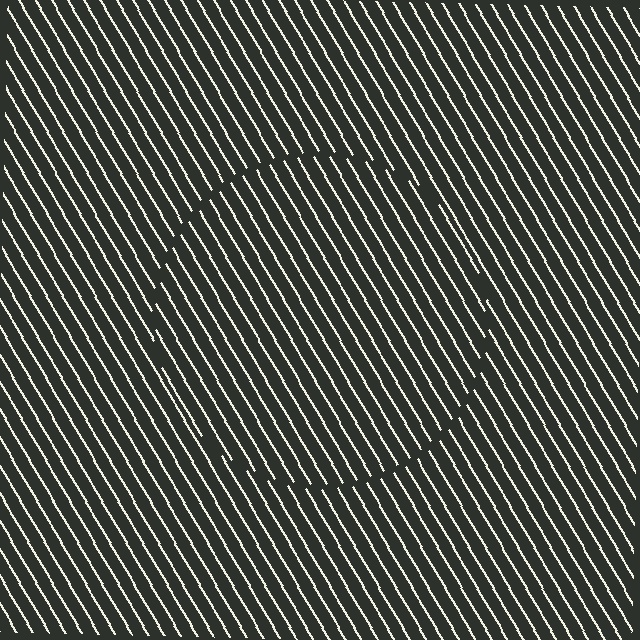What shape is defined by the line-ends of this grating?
An illusory circle. The interior of the shape contains the same grating, shifted by half a period — the contour is defined by the phase discontinuity where line-ends from the inner and outer gratings abut.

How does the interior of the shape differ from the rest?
The interior of the shape contains the same grating, shifted by half a period — the contour is defined by the phase discontinuity where line-ends from the inner and outer gratings abut.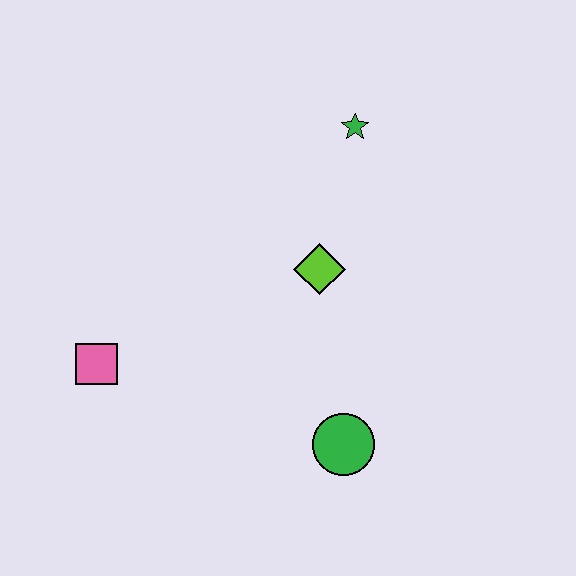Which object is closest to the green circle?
The lime diamond is closest to the green circle.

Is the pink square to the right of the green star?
No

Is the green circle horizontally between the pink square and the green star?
Yes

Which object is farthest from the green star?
The pink square is farthest from the green star.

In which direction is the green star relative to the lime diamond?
The green star is above the lime diamond.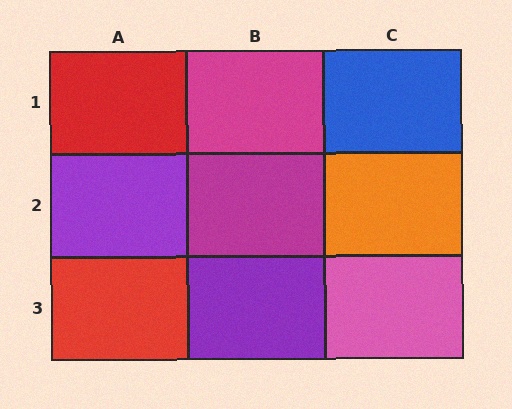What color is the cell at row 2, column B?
Magenta.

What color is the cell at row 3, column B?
Purple.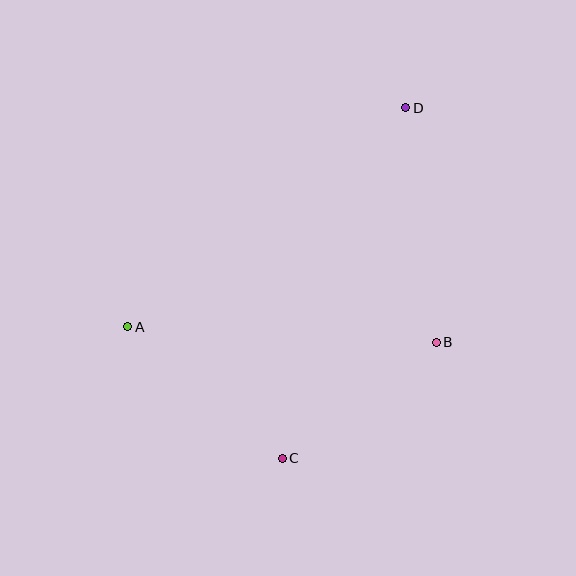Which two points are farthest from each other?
Points C and D are farthest from each other.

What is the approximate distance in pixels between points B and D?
The distance between B and D is approximately 236 pixels.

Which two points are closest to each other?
Points B and C are closest to each other.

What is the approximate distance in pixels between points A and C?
The distance between A and C is approximately 203 pixels.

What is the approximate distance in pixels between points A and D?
The distance between A and D is approximately 354 pixels.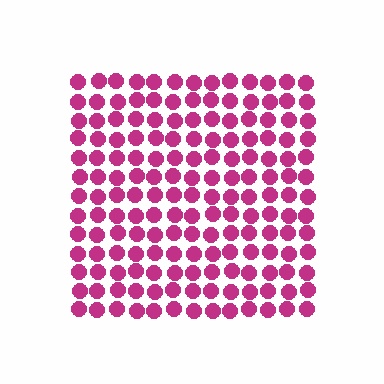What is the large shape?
The large shape is a square.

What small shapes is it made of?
It is made of small circles.